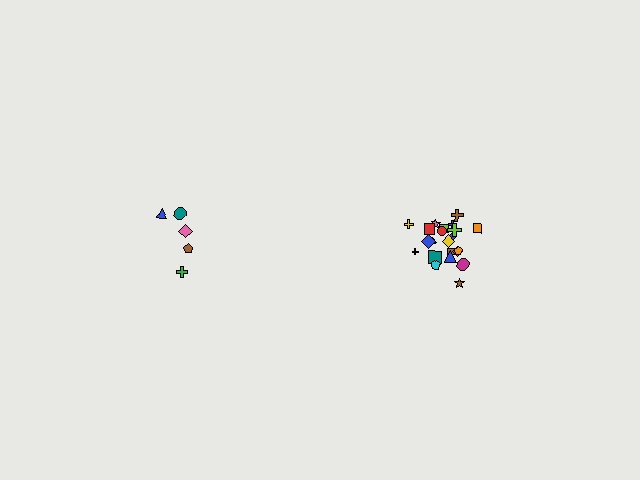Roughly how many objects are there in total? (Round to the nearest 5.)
Roughly 25 objects in total.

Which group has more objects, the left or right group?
The right group.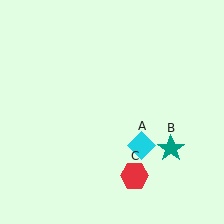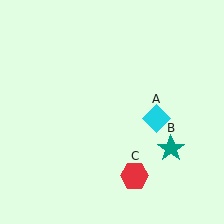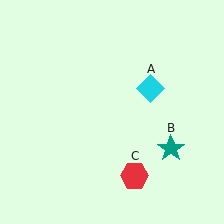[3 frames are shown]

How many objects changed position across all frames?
1 object changed position: cyan diamond (object A).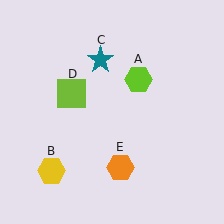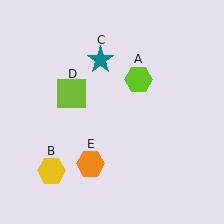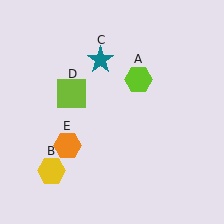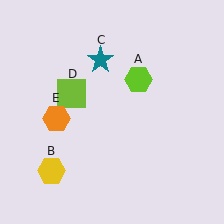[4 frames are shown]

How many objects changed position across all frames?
1 object changed position: orange hexagon (object E).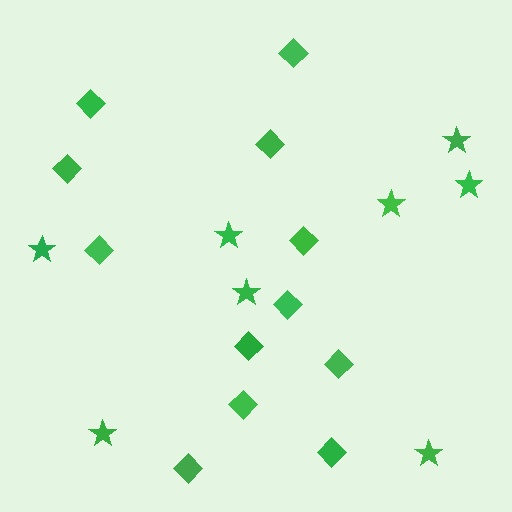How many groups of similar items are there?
There are 2 groups: one group of diamonds (12) and one group of stars (8).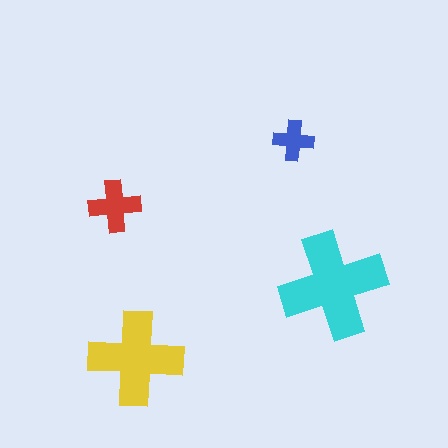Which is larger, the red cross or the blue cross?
The red one.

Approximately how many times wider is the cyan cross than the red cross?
About 2 times wider.